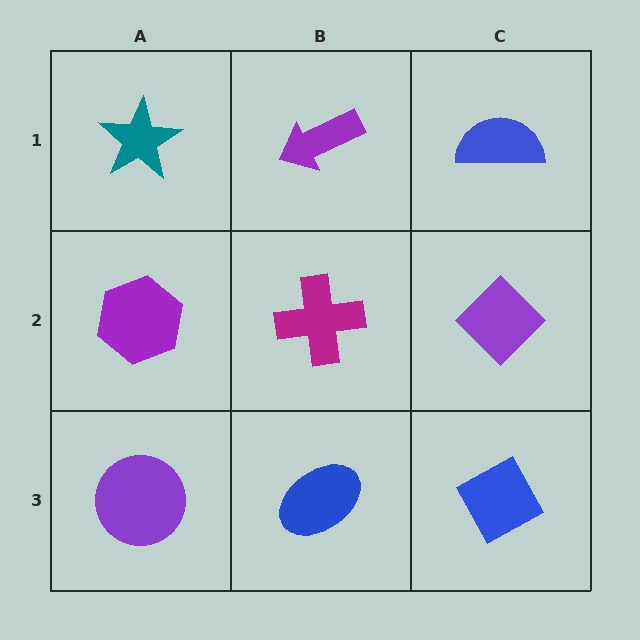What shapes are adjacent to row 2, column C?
A blue semicircle (row 1, column C), a blue diamond (row 3, column C), a magenta cross (row 2, column B).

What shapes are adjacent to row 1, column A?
A purple hexagon (row 2, column A), a purple arrow (row 1, column B).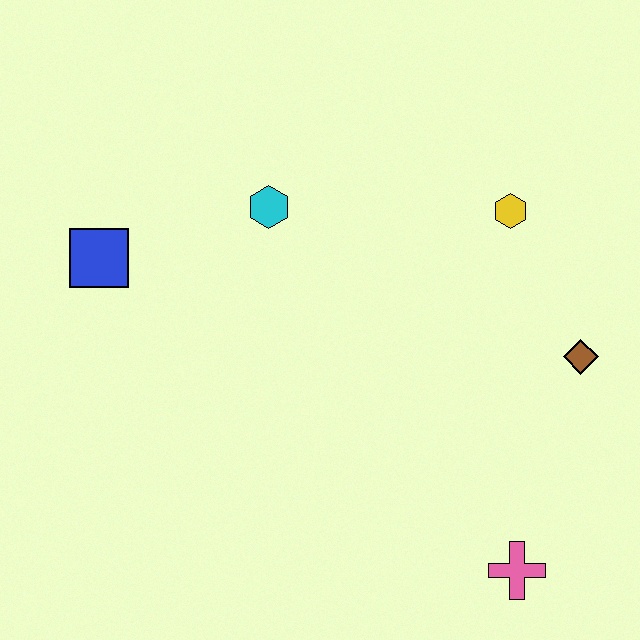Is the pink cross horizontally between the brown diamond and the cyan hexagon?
Yes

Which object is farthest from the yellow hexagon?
The blue square is farthest from the yellow hexagon.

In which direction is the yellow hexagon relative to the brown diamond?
The yellow hexagon is above the brown diamond.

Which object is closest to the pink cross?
The brown diamond is closest to the pink cross.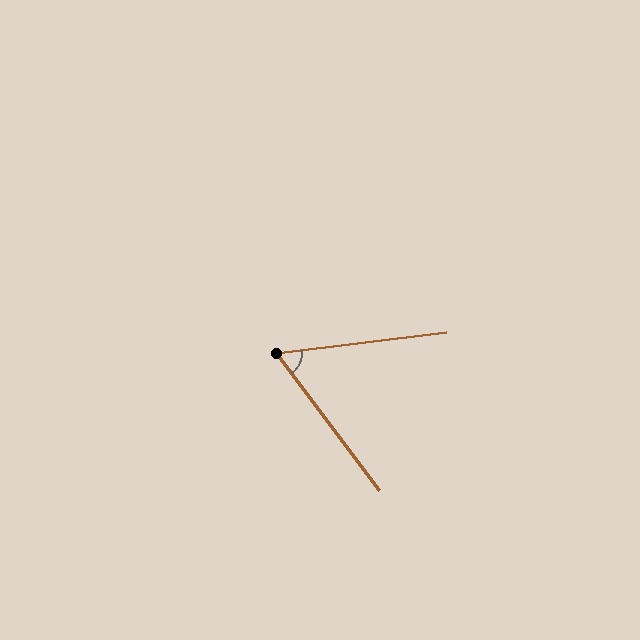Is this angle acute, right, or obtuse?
It is acute.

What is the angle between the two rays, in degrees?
Approximately 60 degrees.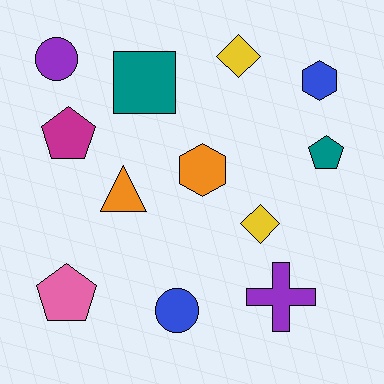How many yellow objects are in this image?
There are 2 yellow objects.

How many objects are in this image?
There are 12 objects.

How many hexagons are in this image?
There are 2 hexagons.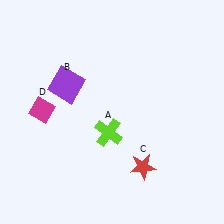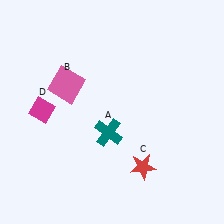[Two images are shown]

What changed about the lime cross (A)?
In Image 1, A is lime. In Image 2, it changed to teal.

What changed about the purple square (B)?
In Image 1, B is purple. In Image 2, it changed to pink.